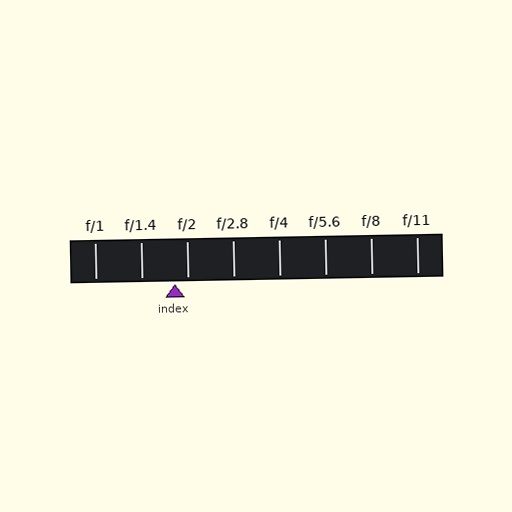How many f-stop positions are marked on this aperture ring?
There are 8 f-stop positions marked.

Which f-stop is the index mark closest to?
The index mark is closest to f/2.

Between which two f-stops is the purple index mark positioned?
The index mark is between f/1.4 and f/2.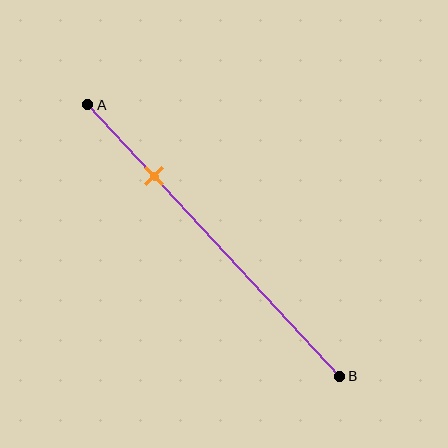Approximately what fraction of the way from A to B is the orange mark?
The orange mark is approximately 25% of the way from A to B.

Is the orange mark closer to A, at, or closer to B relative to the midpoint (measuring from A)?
The orange mark is closer to point A than the midpoint of segment AB.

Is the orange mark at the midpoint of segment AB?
No, the mark is at about 25% from A, not at the 50% midpoint.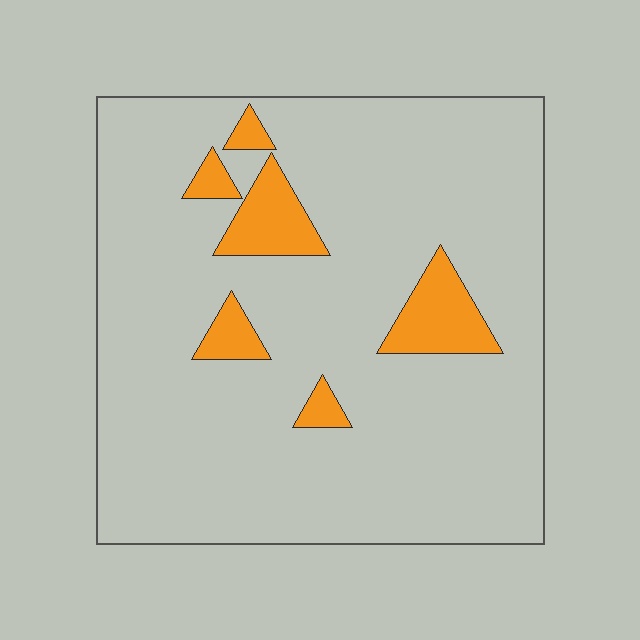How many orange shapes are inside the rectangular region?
6.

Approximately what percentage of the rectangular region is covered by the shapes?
Approximately 10%.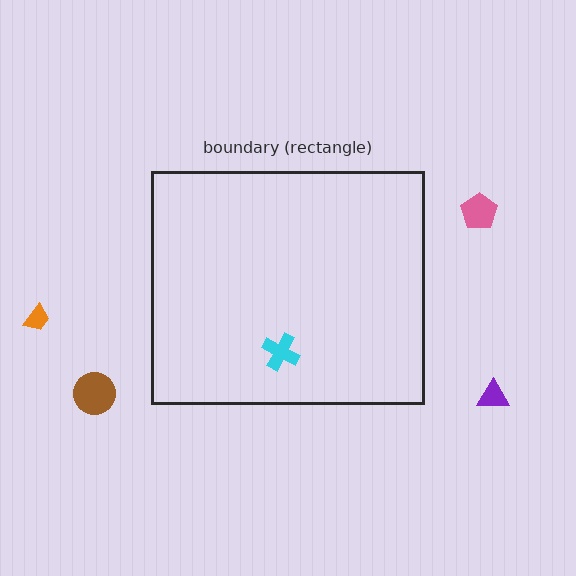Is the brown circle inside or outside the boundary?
Outside.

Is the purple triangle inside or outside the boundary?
Outside.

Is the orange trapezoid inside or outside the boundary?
Outside.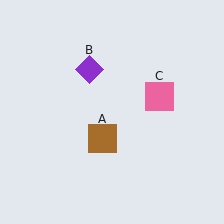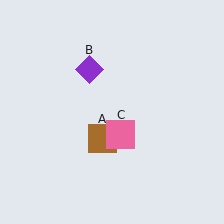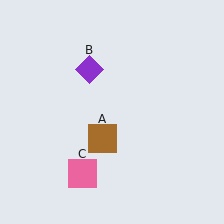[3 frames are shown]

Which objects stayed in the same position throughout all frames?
Brown square (object A) and purple diamond (object B) remained stationary.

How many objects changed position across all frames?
1 object changed position: pink square (object C).